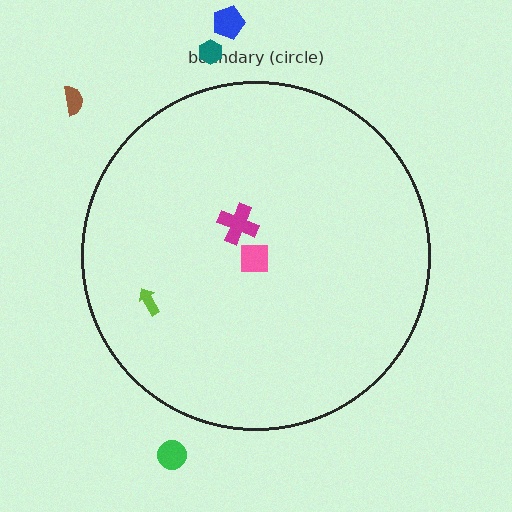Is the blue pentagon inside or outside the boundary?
Outside.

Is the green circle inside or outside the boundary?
Outside.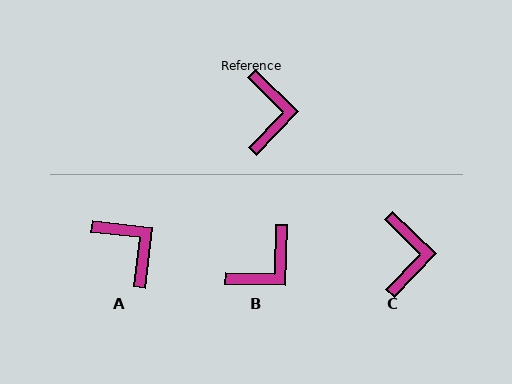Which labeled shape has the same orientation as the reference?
C.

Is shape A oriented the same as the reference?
No, it is off by about 37 degrees.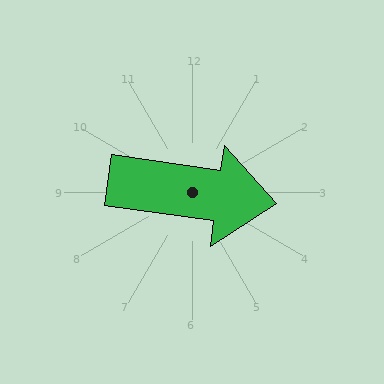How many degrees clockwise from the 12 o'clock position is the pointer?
Approximately 98 degrees.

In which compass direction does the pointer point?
East.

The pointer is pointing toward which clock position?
Roughly 3 o'clock.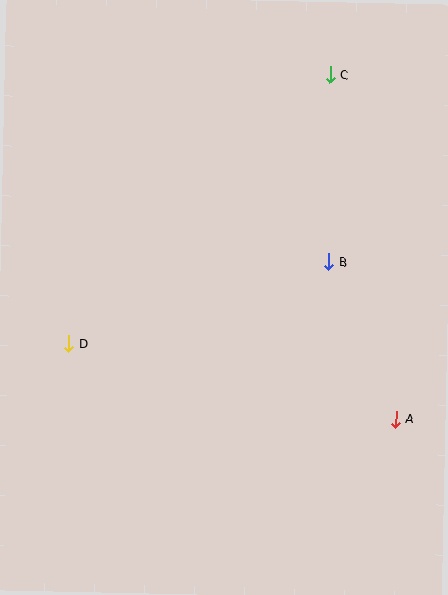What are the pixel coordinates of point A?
Point A is at (396, 419).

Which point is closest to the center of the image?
Point B at (329, 262) is closest to the center.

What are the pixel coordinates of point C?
Point C is at (330, 75).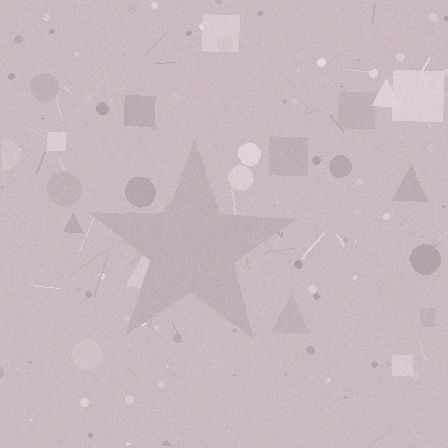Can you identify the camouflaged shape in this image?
The camouflaged shape is a star.